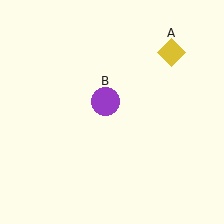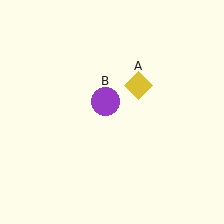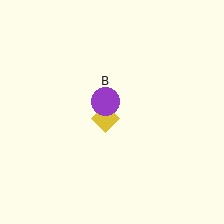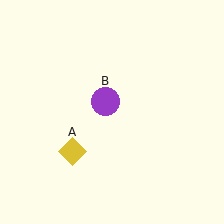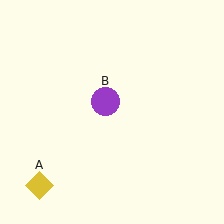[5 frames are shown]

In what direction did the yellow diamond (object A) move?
The yellow diamond (object A) moved down and to the left.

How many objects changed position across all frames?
1 object changed position: yellow diamond (object A).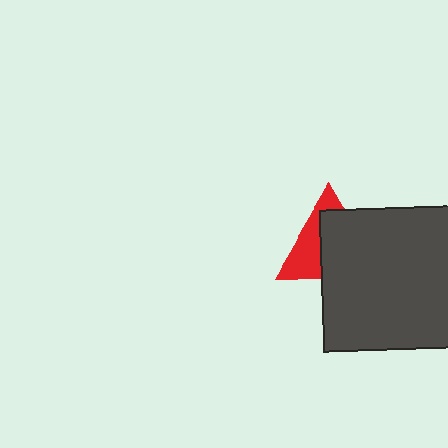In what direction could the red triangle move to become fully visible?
The red triangle could move toward the upper-left. That would shift it out from behind the dark gray square entirely.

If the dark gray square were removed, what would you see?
You would see the complete red triangle.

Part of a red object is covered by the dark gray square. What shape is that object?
It is a triangle.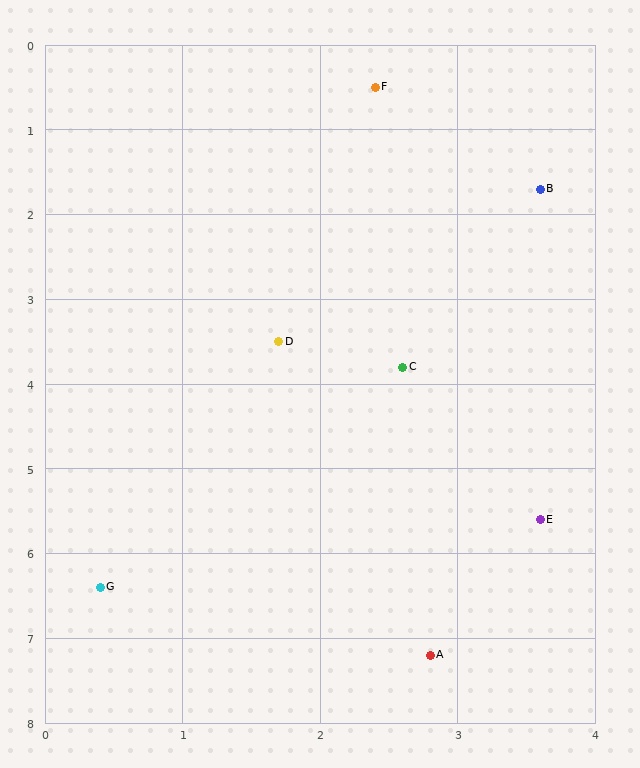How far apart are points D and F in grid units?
Points D and F are about 3.1 grid units apart.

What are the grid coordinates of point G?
Point G is at approximately (0.4, 6.4).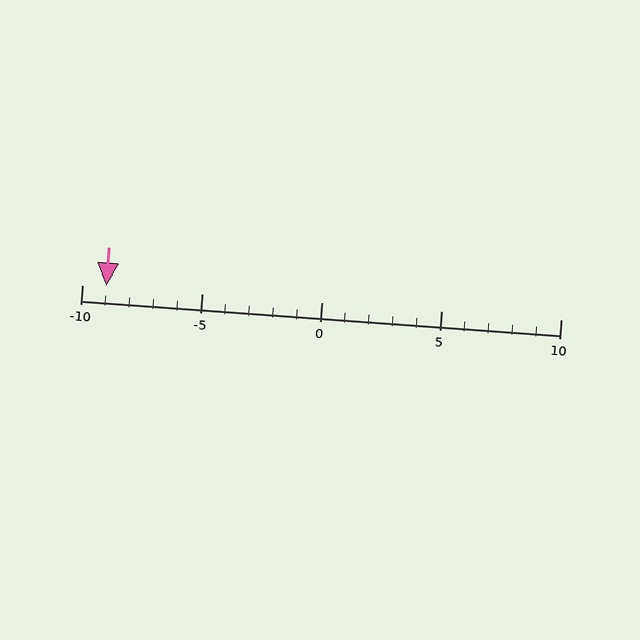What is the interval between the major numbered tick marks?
The major tick marks are spaced 5 units apart.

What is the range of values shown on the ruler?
The ruler shows values from -10 to 10.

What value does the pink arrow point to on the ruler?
The pink arrow points to approximately -9.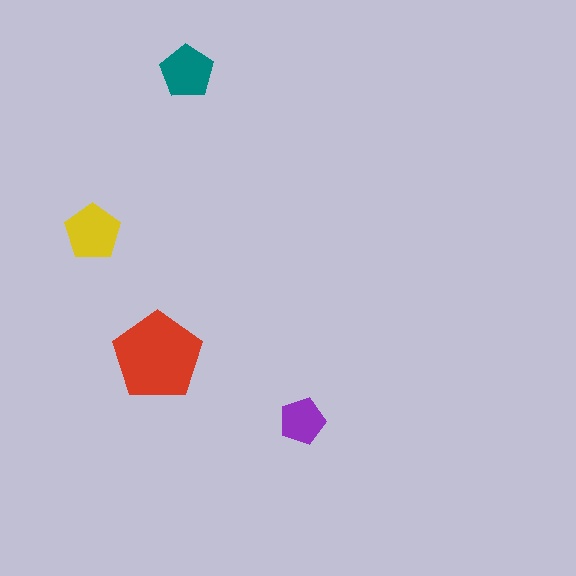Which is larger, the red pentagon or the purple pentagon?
The red one.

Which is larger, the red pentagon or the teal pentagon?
The red one.